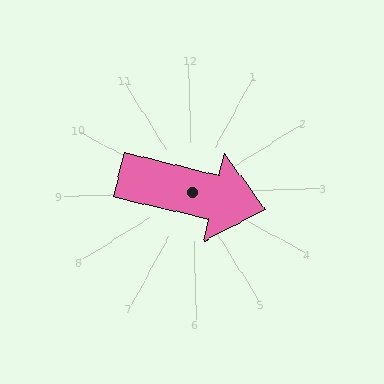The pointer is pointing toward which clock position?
Roughly 4 o'clock.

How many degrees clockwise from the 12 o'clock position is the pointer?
Approximately 105 degrees.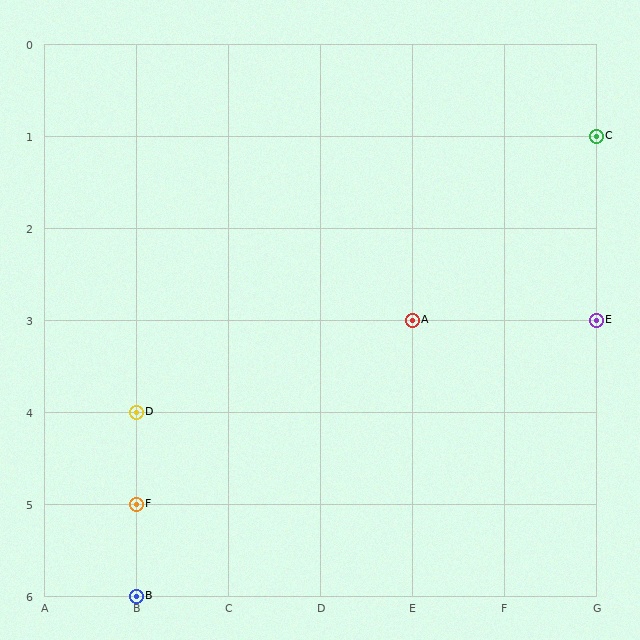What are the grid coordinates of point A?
Point A is at grid coordinates (E, 3).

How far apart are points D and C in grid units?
Points D and C are 5 columns and 3 rows apart (about 5.8 grid units diagonally).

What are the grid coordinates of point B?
Point B is at grid coordinates (B, 6).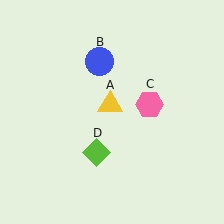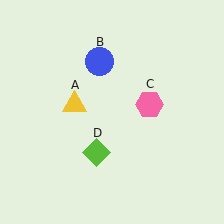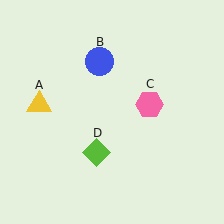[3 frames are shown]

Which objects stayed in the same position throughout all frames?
Blue circle (object B) and pink hexagon (object C) and lime diamond (object D) remained stationary.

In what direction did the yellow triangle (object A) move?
The yellow triangle (object A) moved left.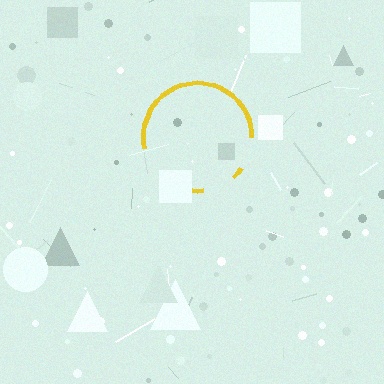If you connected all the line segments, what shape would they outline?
They would outline a circle.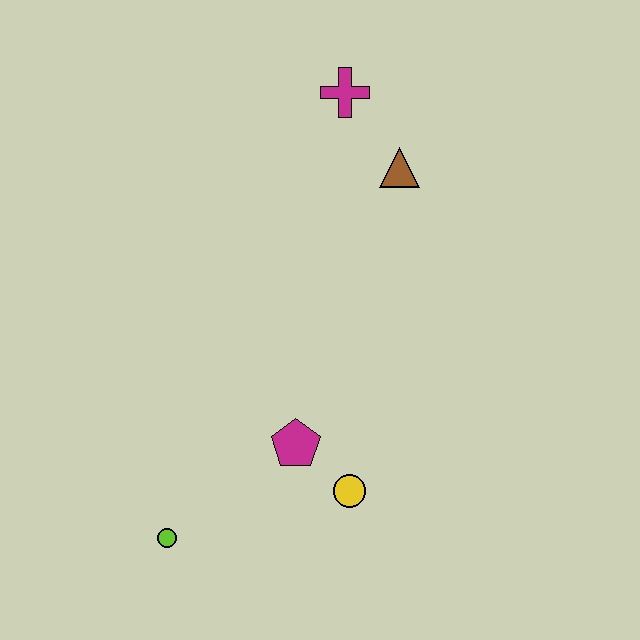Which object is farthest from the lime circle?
The magenta cross is farthest from the lime circle.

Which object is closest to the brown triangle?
The magenta cross is closest to the brown triangle.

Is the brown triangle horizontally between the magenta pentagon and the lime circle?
No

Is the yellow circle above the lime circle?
Yes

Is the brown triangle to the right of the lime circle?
Yes